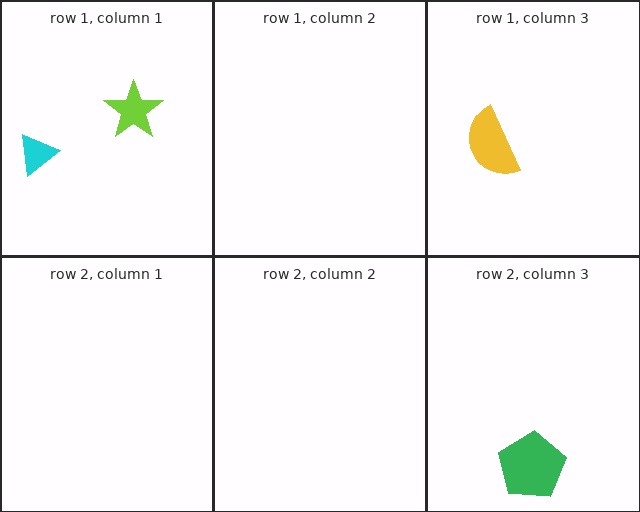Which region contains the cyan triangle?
The row 1, column 1 region.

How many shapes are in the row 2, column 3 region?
1.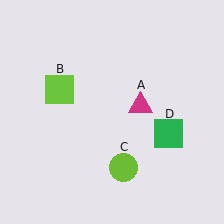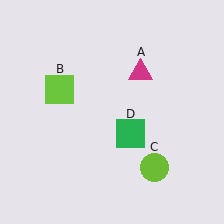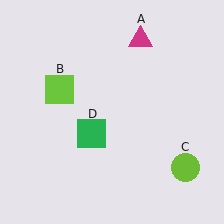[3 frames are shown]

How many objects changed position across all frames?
3 objects changed position: magenta triangle (object A), lime circle (object C), green square (object D).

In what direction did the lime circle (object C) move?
The lime circle (object C) moved right.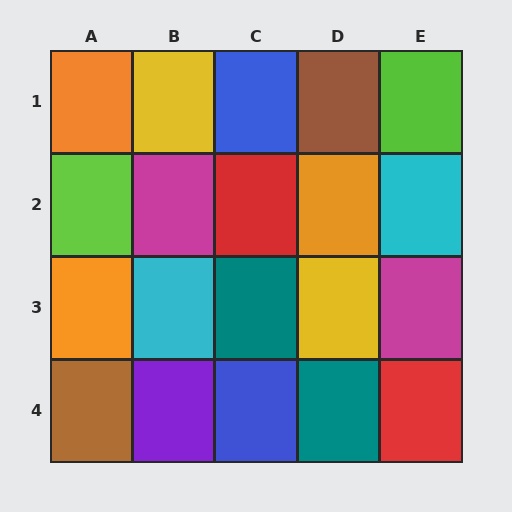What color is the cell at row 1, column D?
Brown.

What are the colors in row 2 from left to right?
Lime, magenta, red, orange, cyan.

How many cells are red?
2 cells are red.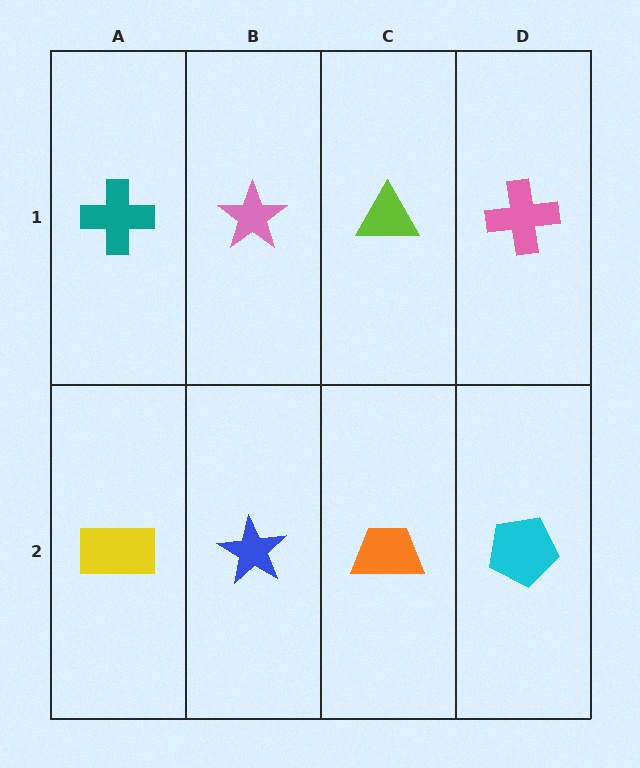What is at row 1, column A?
A teal cross.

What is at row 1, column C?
A lime triangle.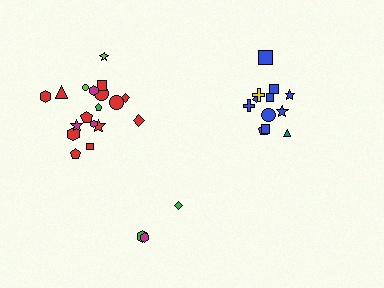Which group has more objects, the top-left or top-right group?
The top-left group.